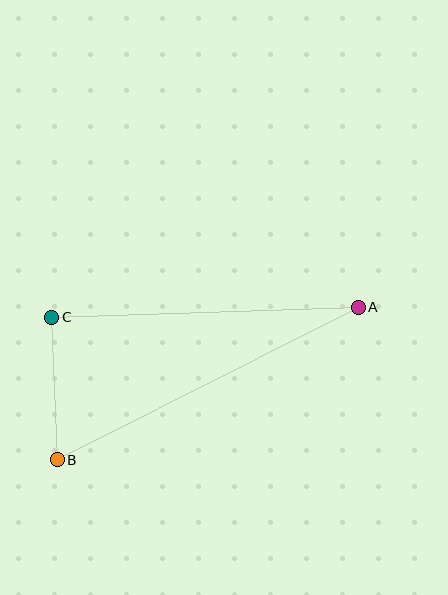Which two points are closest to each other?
Points B and C are closest to each other.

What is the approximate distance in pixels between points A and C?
The distance between A and C is approximately 306 pixels.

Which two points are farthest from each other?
Points A and B are farthest from each other.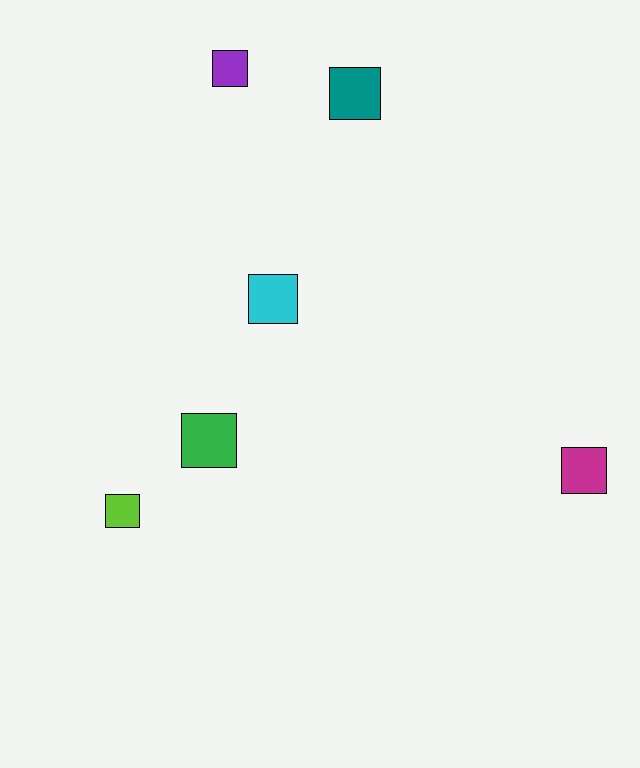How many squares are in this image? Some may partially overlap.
There are 6 squares.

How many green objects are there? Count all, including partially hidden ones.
There is 1 green object.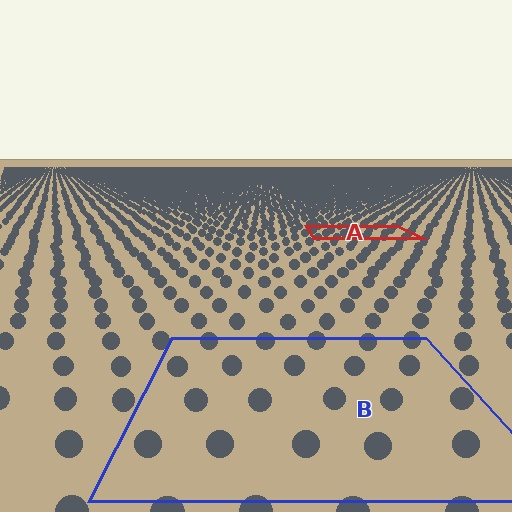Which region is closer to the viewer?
Region B is closer. The texture elements there are larger and more spread out.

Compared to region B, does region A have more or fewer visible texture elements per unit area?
Region A has more texture elements per unit area — they are packed more densely because it is farther away.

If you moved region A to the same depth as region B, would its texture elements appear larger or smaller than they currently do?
They would appear larger. At a closer depth, the same texture elements are projected at a bigger on-screen size.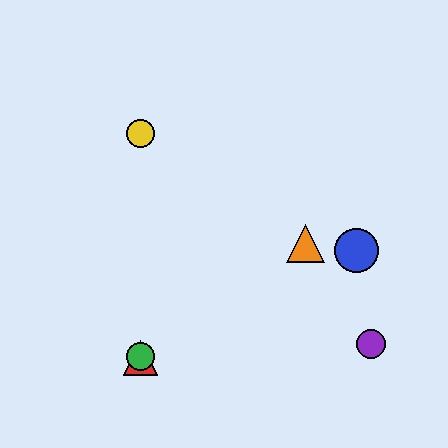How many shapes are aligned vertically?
3 shapes (the red triangle, the green circle, the yellow circle) are aligned vertically.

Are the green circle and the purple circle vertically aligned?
No, the green circle is at x≈140 and the purple circle is at x≈371.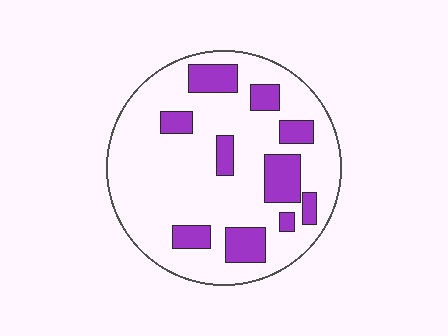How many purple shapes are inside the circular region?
10.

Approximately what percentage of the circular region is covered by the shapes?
Approximately 20%.